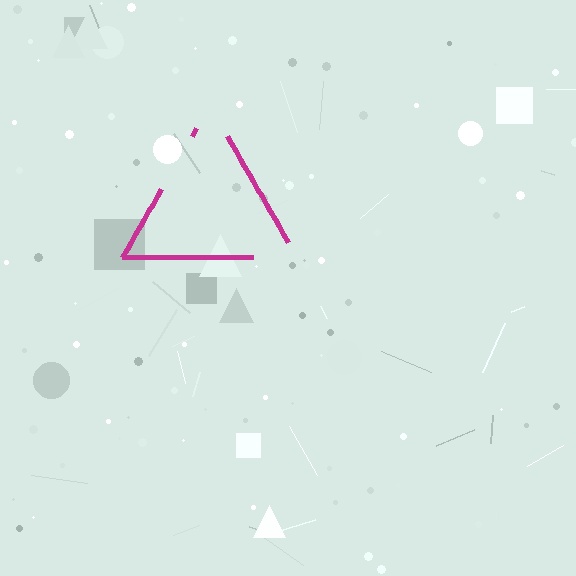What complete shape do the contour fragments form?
The contour fragments form a triangle.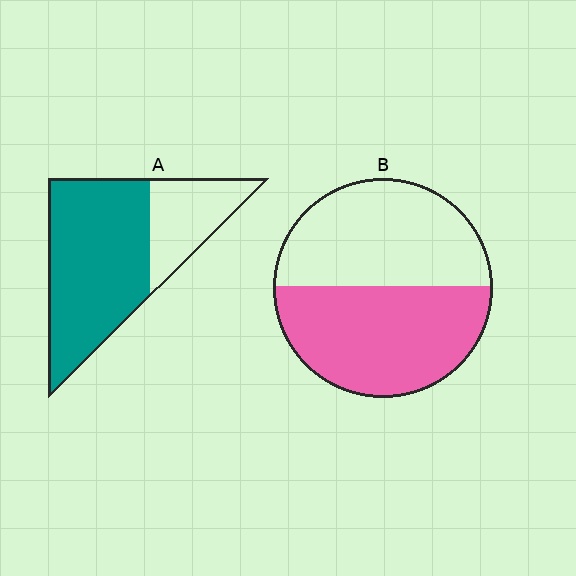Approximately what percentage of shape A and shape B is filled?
A is approximately 70% and B is approximately 50%.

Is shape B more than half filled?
Roughly half.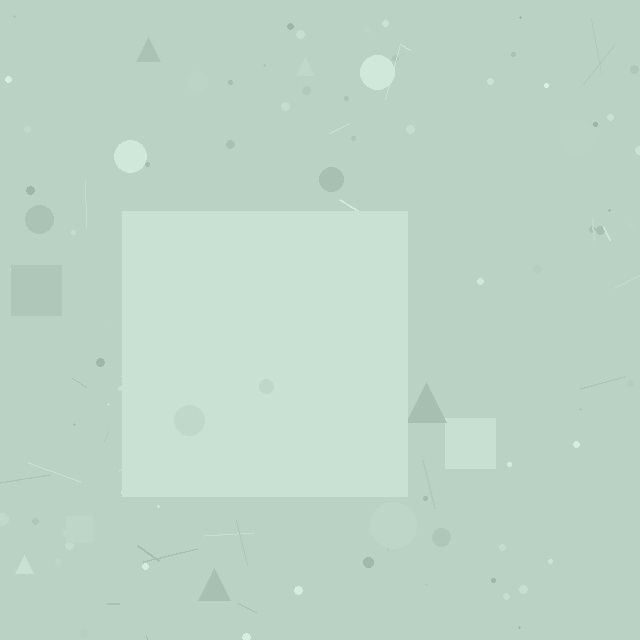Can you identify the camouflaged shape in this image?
The camouflaged shape is a square.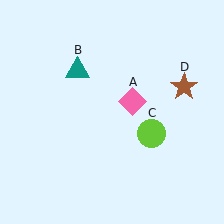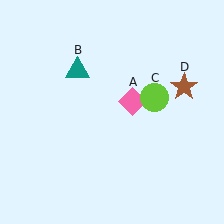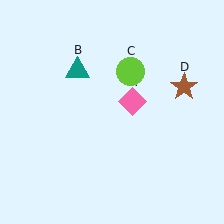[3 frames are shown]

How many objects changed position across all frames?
1 object changed position: lime circle (object C).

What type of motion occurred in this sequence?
The lime circle (object C) rotated counterclockwise around the center of the scene.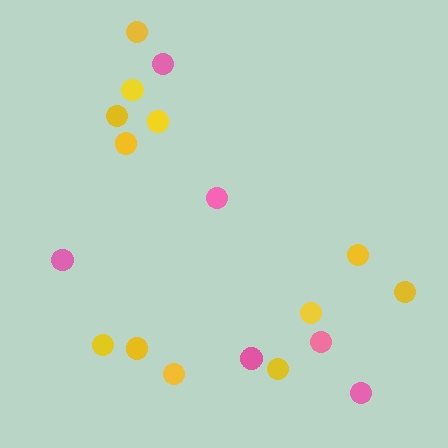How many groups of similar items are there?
There are 2 groups: one group of pink circles (6) and one group of yellow circles (12).